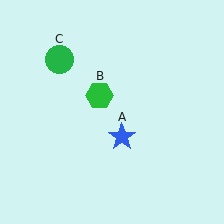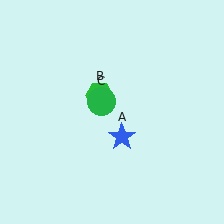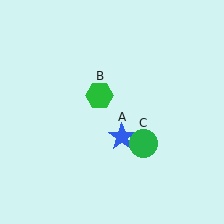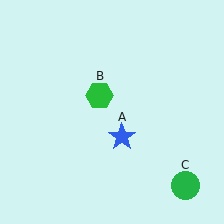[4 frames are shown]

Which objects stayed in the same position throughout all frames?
Blue star (object A) and green hexagon (object B) remained stationary.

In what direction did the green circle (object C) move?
The green circle (object C) moved down and to the right.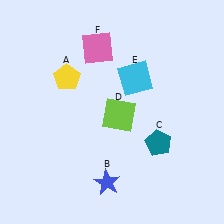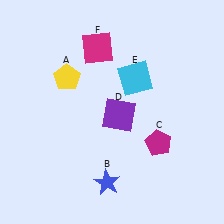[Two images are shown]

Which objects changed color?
C changed from teal to magenta. D changed from lime to purple. F changed from pink to magenta.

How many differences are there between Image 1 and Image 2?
There are 3 differences between the two images.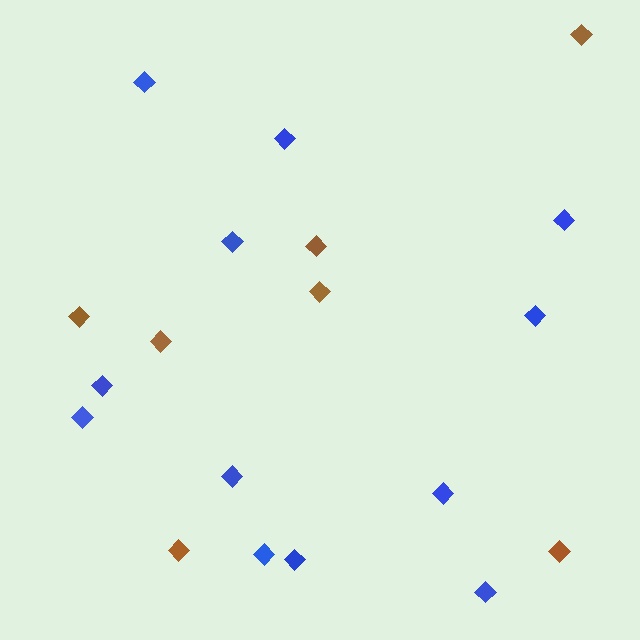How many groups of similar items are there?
There are 2 groups: one group of brown diamonds (7) and one group of blue diamonds (12).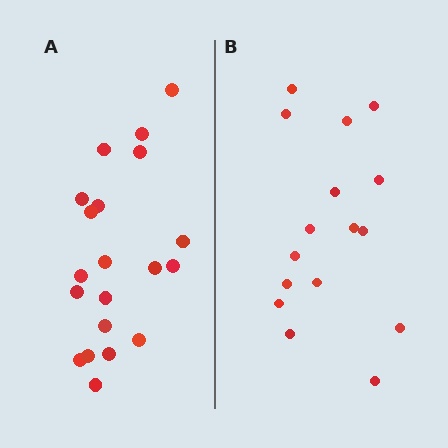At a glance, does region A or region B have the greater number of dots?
Region A (the left region) has more dots.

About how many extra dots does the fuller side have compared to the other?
Region A has about 4 more dots than region B.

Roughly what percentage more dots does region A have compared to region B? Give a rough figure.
About 25% more.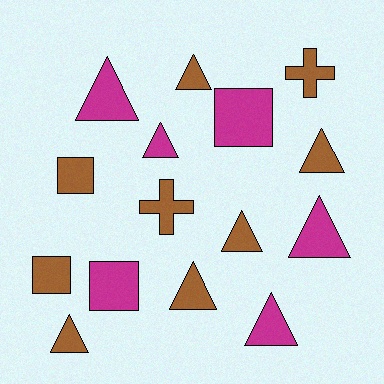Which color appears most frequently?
Brown, with 9 objects.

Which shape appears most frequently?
Triangle, with 9 objects.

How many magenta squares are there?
There are 2 magenta squares.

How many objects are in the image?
There are 15 objects.